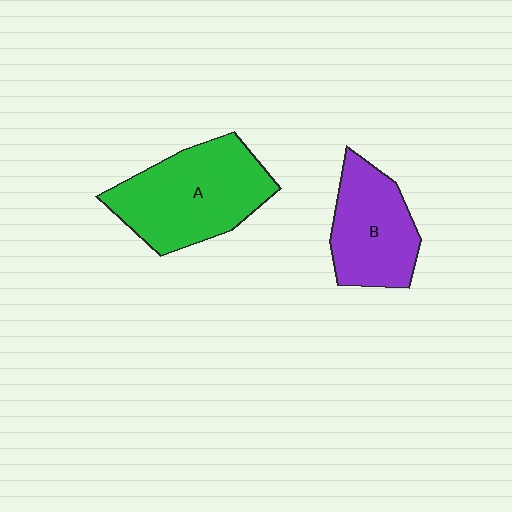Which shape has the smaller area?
Shape B (purple).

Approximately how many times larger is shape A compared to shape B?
Approximately 1.4 times.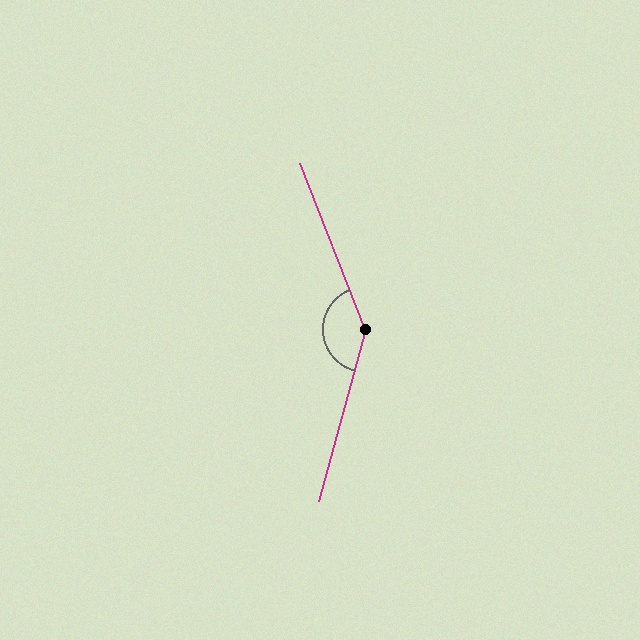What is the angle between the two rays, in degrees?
Approximately 143 degrees.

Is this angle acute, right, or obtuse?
It is obtuse.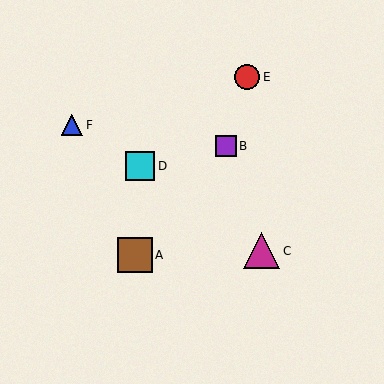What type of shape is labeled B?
Shape B is a purple square.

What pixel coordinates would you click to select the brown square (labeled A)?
Click at (135, 255) to select the brown square A.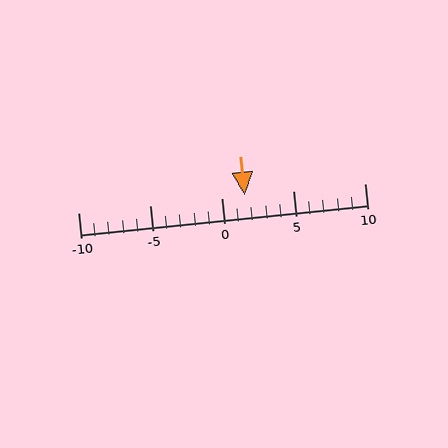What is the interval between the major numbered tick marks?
The major tick marks are spaced 5 units apart.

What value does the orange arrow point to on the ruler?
The orange arrow points to approximately 2.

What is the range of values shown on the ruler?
The ruler shows values from -10 to 10.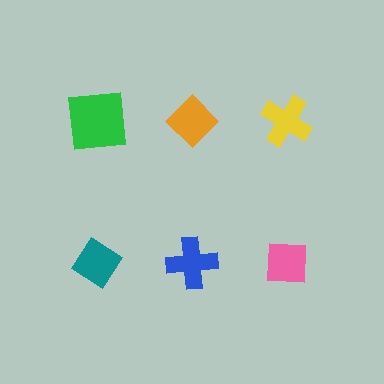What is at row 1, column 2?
An orange diamond.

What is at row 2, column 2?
A blue cross.